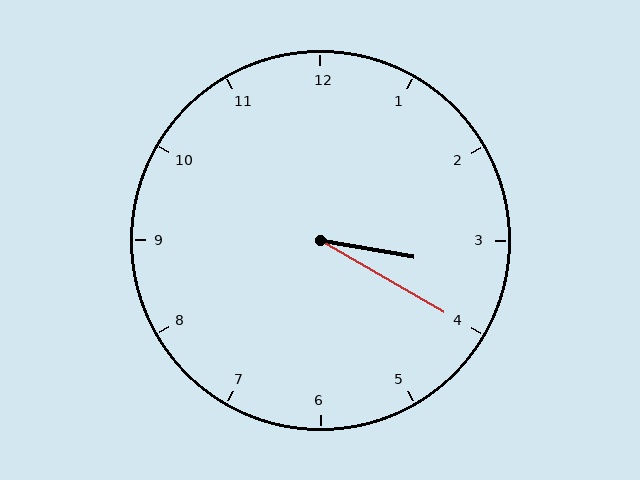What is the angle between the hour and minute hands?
Approximately 20 degrees.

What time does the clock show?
3:20.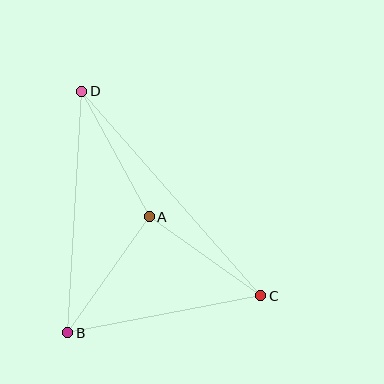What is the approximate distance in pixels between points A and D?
The distance between A and D is approximately 142 pixels.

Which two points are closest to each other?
Points A and C are closest to each other.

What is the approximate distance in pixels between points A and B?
The distance between A and B is approximately 142 pixels.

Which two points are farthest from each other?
Points C and D are farthest from each other.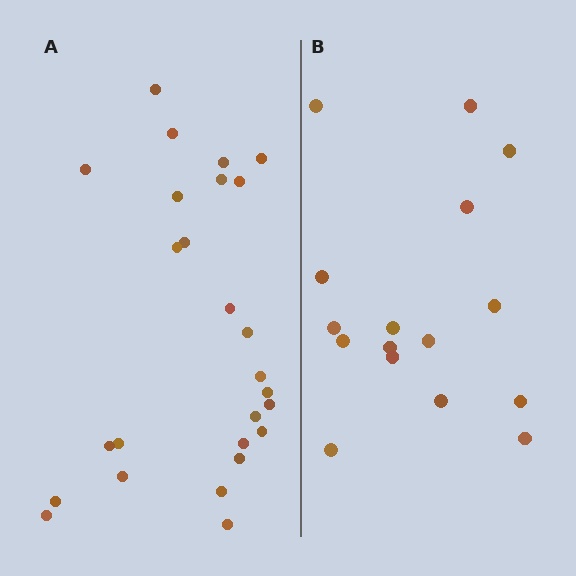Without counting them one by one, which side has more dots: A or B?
Region A (the left region) has more dots.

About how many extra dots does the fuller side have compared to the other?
Region A has roughly 10 or so more dots than region B.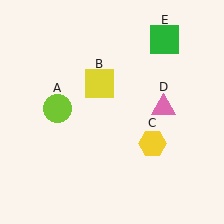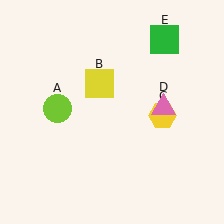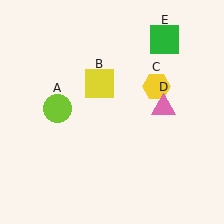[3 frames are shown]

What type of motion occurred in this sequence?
The yellow hexagon (object C) rotated counterclockwise around the center of the scene.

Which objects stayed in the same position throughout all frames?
Lime circle (object A) and yellow square (object B) and pink triangle (object D) and green square (object E) remained stationary.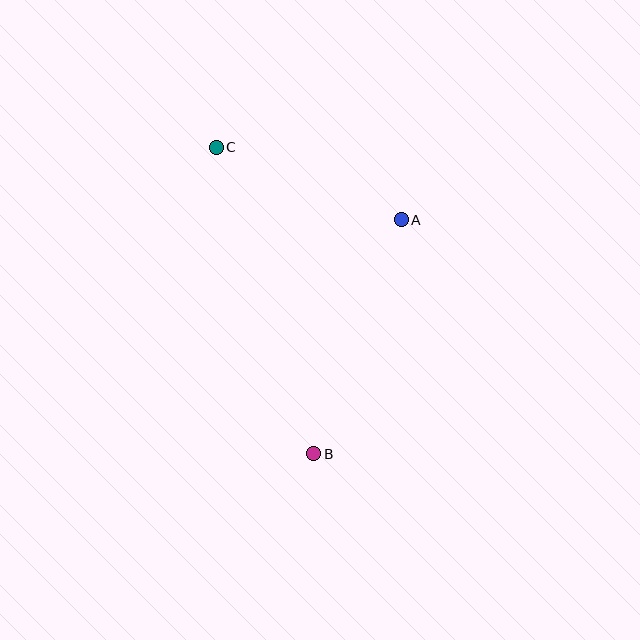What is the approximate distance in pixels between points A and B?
The distance between A and B is approximately 250 pixels.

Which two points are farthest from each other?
Points B and C are farthest from each other.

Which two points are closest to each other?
Points A and C are closest to each other.